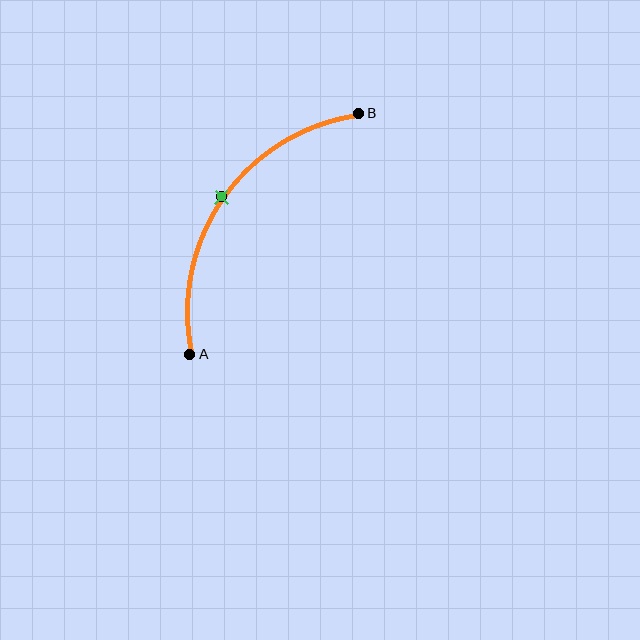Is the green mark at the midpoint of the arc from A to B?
Yes. The green mark lies on the arc at equal arc-length from both A and B — it is the arc midpoint.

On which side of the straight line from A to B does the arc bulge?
The arc bulges above and to the left of the straight line connecting A and B.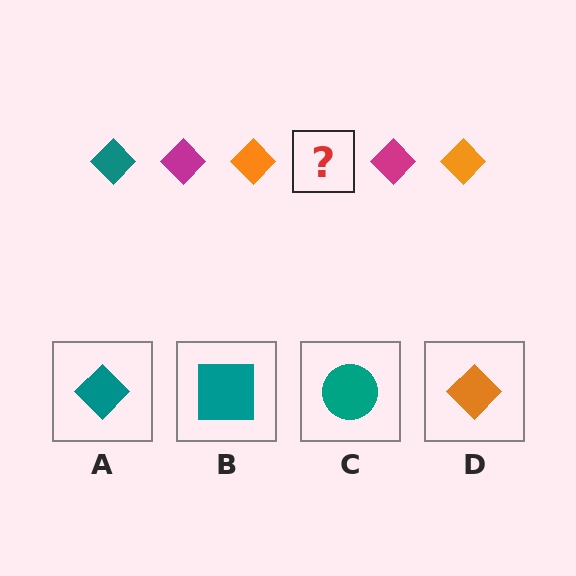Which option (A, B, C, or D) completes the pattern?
A.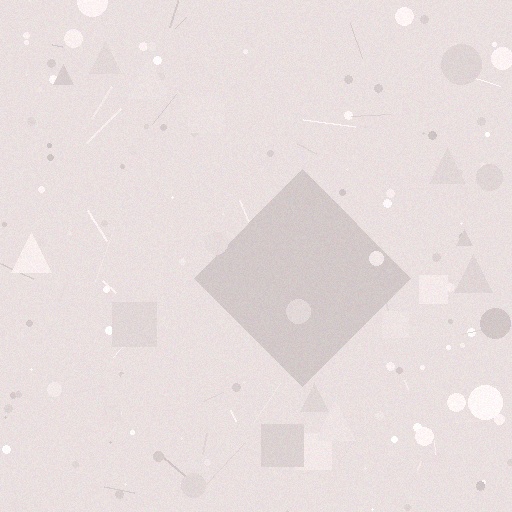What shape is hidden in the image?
A diamond is hidden in the image.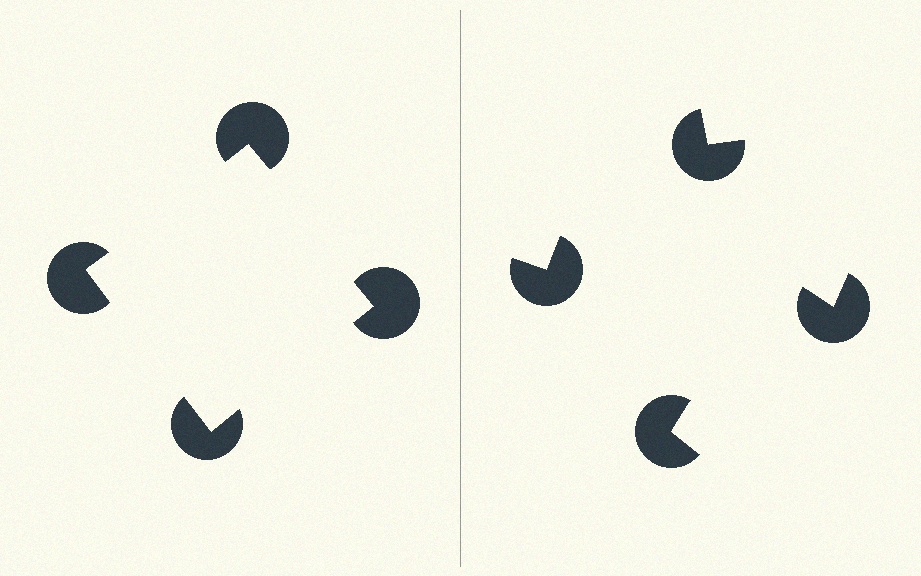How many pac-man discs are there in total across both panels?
8 — 4 on each side.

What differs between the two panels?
The pac-man discs are positioned identically on both sides; only the wedge orientations differ. On the left they align to a square; on the right they are misaligned.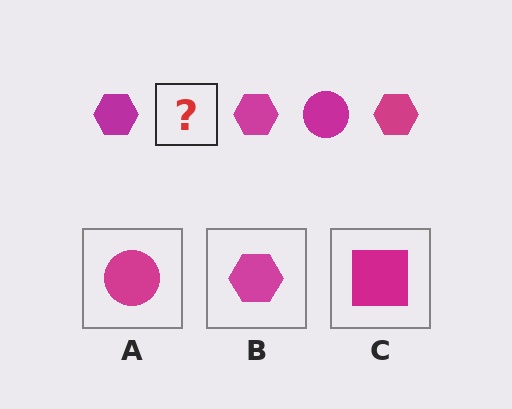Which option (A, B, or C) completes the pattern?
A.